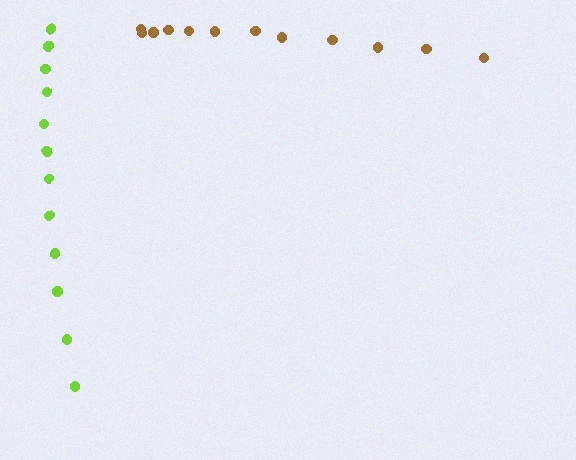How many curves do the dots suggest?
There are 2 distinct paths.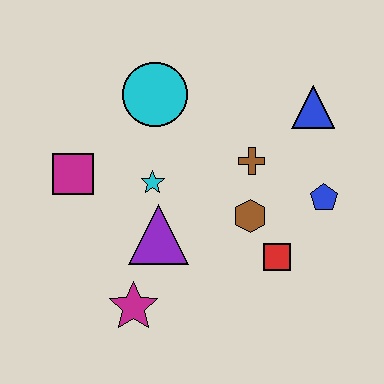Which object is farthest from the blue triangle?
The magenta star is farthest from the blue triangle.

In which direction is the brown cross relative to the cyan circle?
The brown cross is to the right of the cyan circle.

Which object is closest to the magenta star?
The purple triangle is closest to the magenta star.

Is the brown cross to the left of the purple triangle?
No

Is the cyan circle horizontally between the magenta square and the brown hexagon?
Yes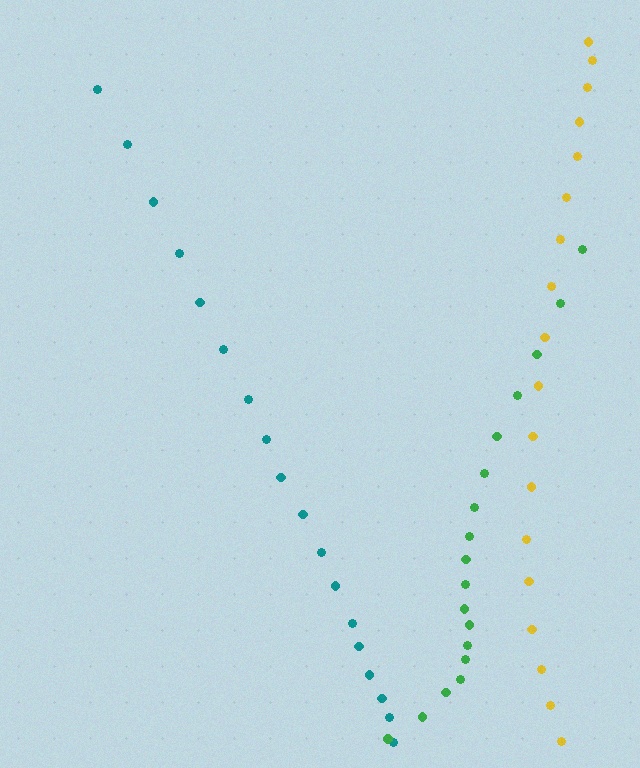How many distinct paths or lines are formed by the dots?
There are 3 distinct paths.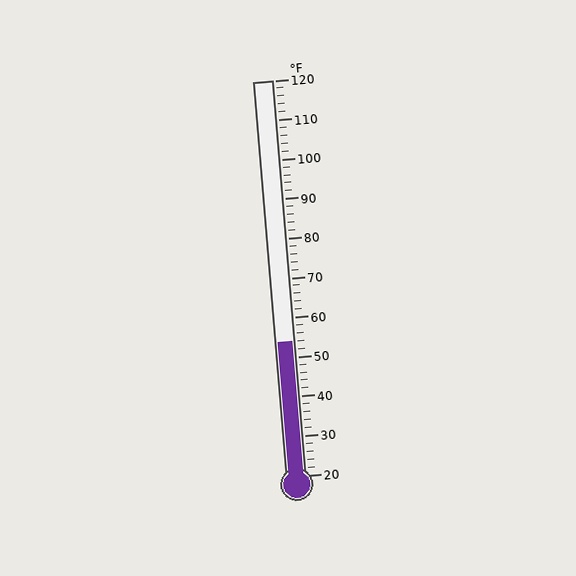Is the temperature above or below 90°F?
The temperature is below 90°F.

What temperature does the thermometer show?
The thermometer shows approximately 54°F.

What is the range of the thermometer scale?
The thermometer scale ranges from 20°F to 120°F.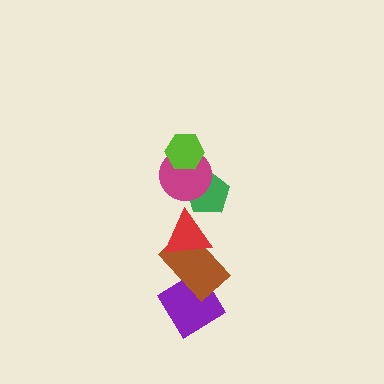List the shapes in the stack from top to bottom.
From top to bottom: the lime hexagon, the magenta circle, the green pentagon, the red triangle, the brown rectangle, the purple diamond.